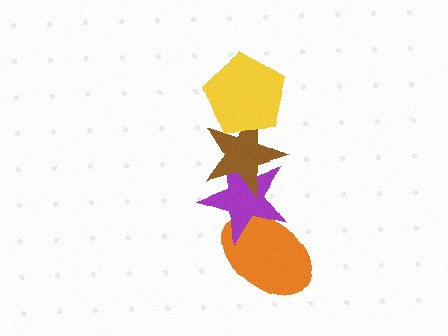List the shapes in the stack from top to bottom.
From top to bottom: the yellow pentagon, the brown star, the purple star, the orange ellipse.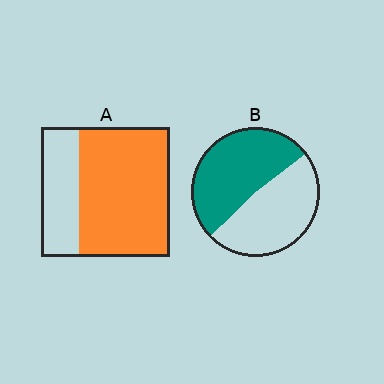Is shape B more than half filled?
Roughly half.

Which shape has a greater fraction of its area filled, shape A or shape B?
Shape A.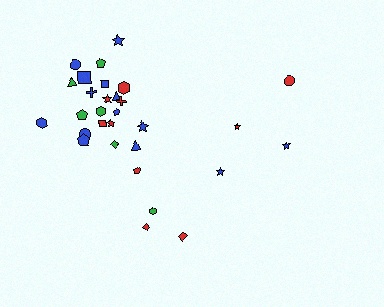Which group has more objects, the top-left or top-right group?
The top-left group.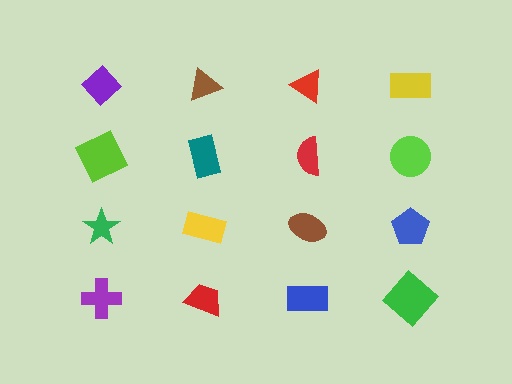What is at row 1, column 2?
A brown triangle.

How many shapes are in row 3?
4 shapes.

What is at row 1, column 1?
A purple diamond.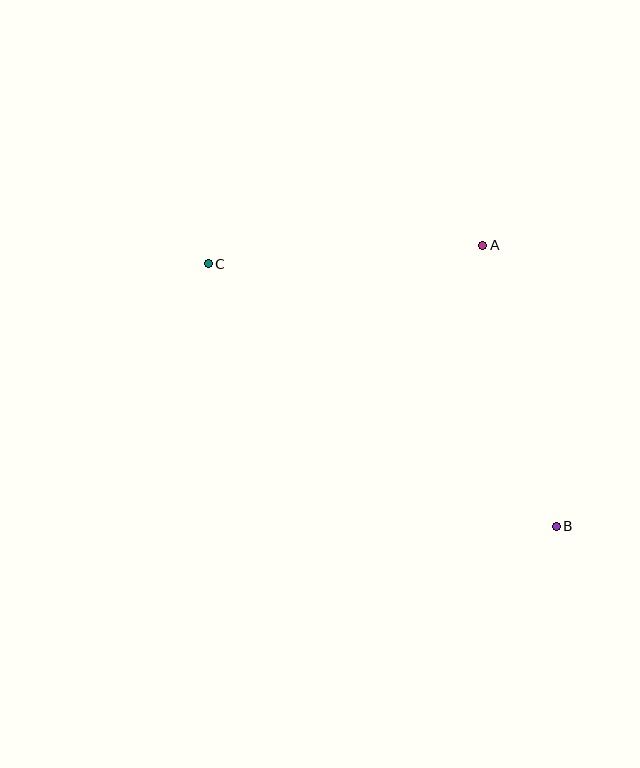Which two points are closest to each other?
Points A and C are closest to each other.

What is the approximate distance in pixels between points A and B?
The distance between A and B is approximately 291 pixels.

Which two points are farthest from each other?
Points B and C are farthest from each other.